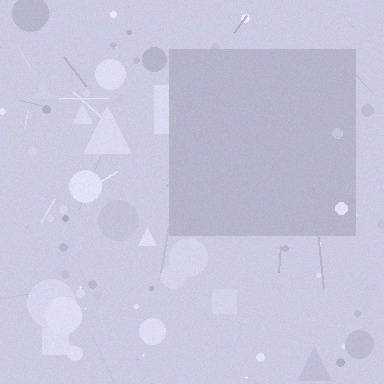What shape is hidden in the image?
A square is hidden in the image.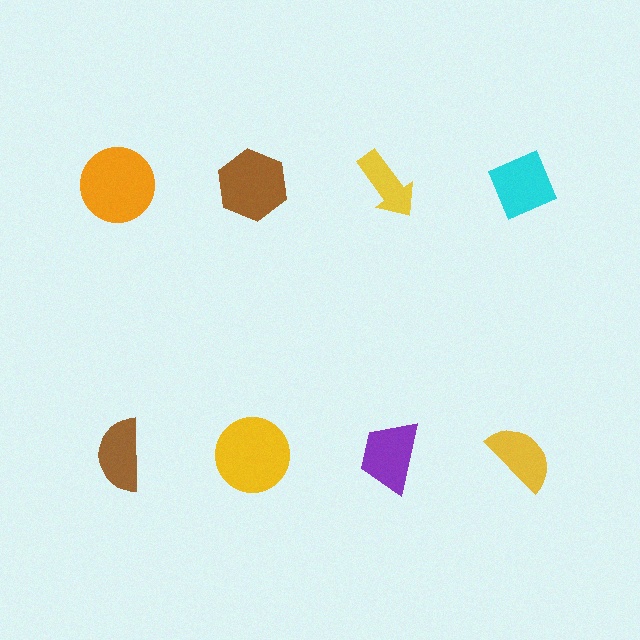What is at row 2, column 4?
A yellow semicircle.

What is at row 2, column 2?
A yellow circle.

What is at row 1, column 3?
A yellow arrow.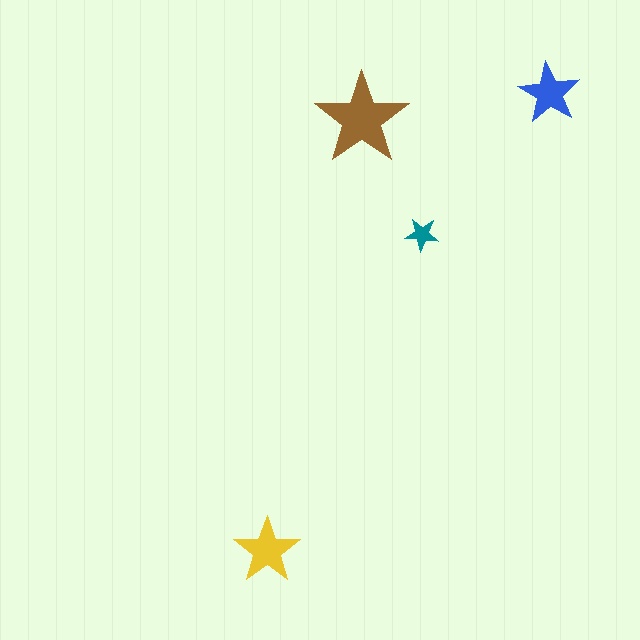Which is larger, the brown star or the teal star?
The brown one.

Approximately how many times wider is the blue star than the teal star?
About 2 times wider.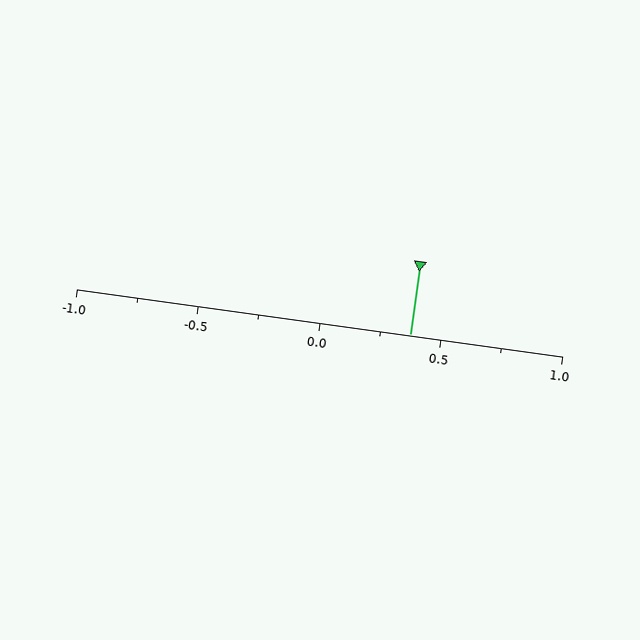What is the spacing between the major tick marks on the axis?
The major ticks are spaced 0.5 apart.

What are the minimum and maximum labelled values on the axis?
The axis runs from -1.0 to 1.0.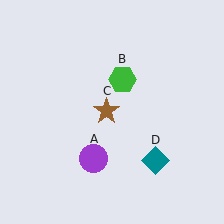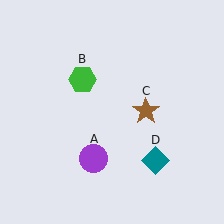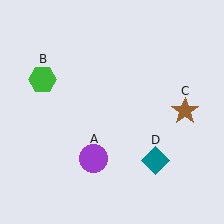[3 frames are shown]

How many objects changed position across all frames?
2 objects changed position: green hexagon (object B), brown star (object C).